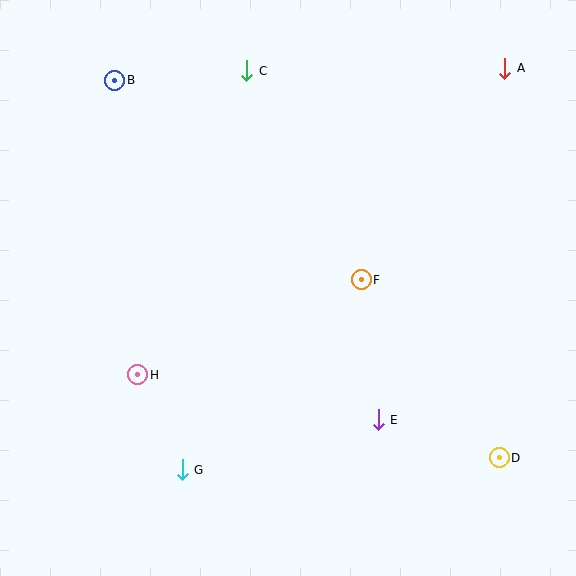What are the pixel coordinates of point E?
Point E is at (378, 420).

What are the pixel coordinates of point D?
Point D is at (499, 458).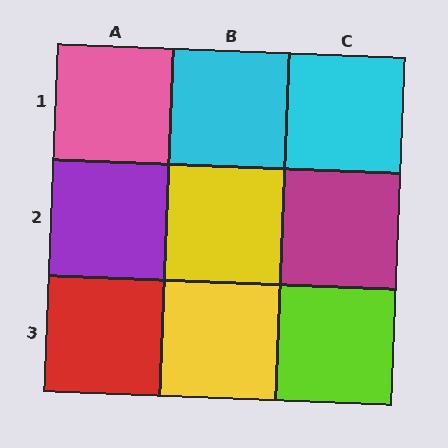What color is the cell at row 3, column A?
Red.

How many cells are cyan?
2 cells are cyan.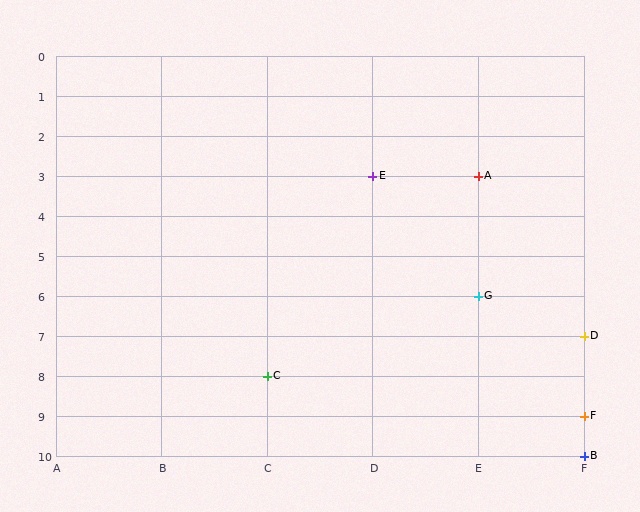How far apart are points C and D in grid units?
Points C and D are 3 columns and 1 row apart (about 3.2 grid units diagonally).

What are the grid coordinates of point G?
Point G is at grid coordinates (E, 6).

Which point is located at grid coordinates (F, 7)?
Point D is at (F, 7).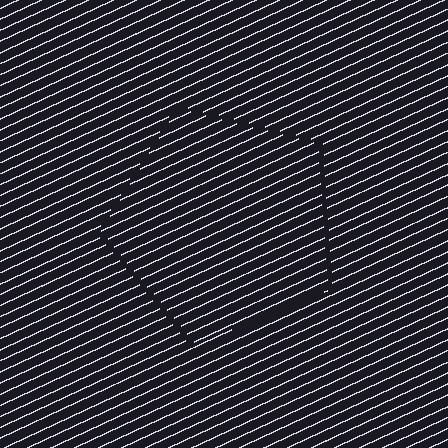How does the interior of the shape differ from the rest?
The interior of the shape contains the same grating, shifted by half a period — the contour is defined by the phase discontinuity where line-ends from the inner and outer gratings abut.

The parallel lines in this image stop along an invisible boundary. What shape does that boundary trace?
An illusory pentagon. The interior of the shape contains the same grating, shifted by half a period — the contour is defined by the phase discontinuity where line-ends from the inner and outer gratings abut.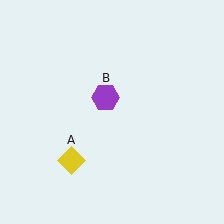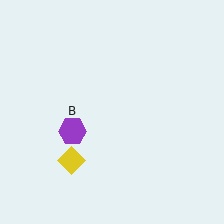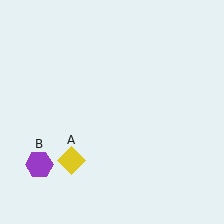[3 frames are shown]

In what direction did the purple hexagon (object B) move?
The purple hexagon (object B) moved down and to the left.